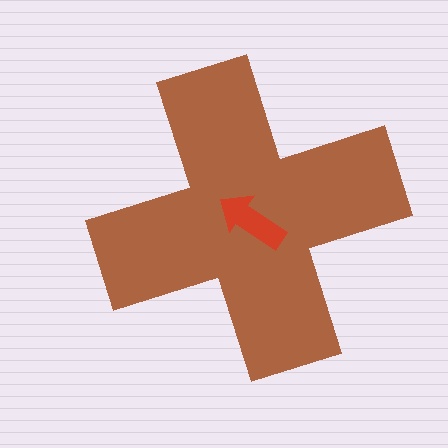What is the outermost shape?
The brown cross.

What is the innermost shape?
The red arrow.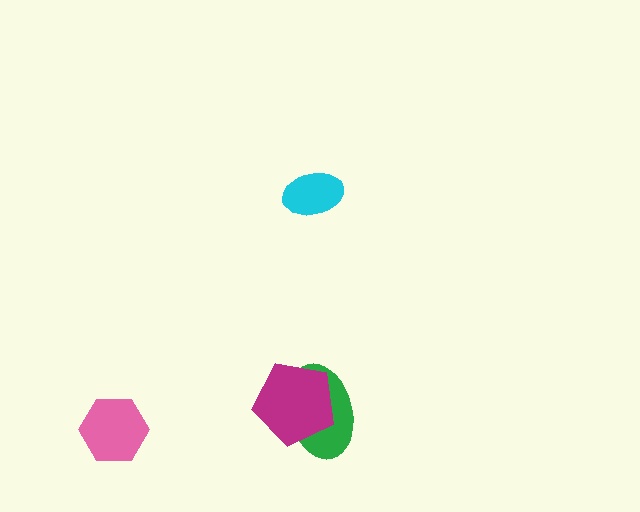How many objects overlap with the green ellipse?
1 object overlaps with the green ellipse.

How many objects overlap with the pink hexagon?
0 objects overlap with the pink hexagon.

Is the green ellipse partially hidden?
Yes, it is partially covered by another shape.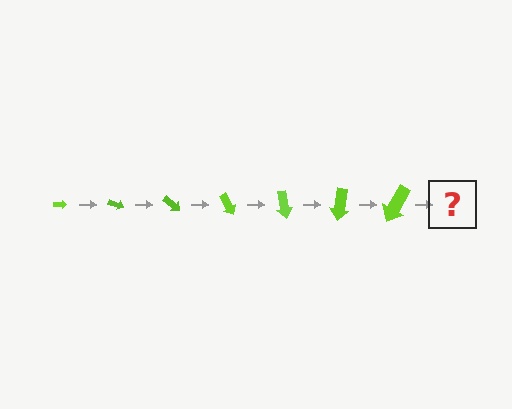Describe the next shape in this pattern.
It should be an arrow, larger than the previous one and rotated 140 degrees from the start.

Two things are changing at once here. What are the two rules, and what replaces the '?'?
The two rules are that the arrow grows larger each step and it rotates 20 degrees each step. The '?' should be an arrow, larger than the previous one and rotated 140 degrees from the start.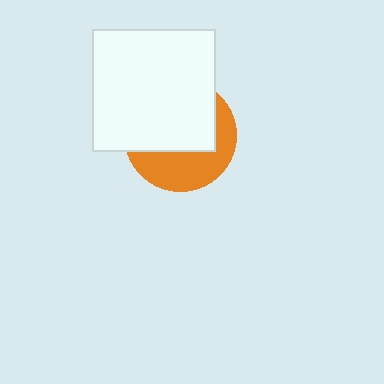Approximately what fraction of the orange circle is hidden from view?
Roughly 58% of the orange circle is hidden behind the white square.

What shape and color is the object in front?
The object in front is a white square.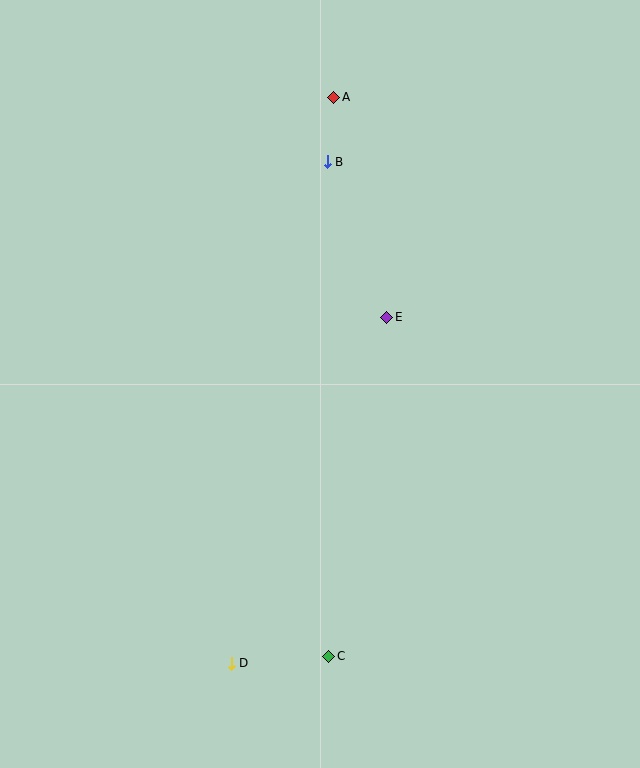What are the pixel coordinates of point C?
Point C is at (329, 656).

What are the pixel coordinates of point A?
Point A is at (334, 97).